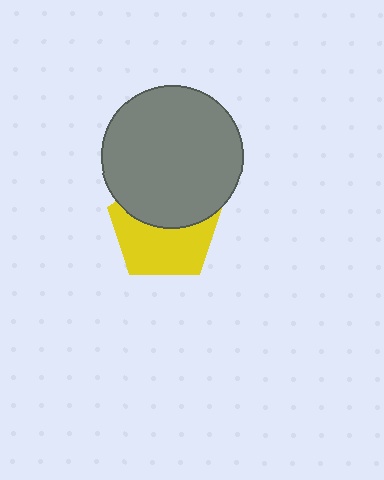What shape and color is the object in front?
The object in front is a gray circle.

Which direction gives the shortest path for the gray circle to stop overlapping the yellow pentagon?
Moving up gives the shortest separation.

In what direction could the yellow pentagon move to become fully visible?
The yellow pentagon could move down. That would shift it out from behind the gray circle entirely.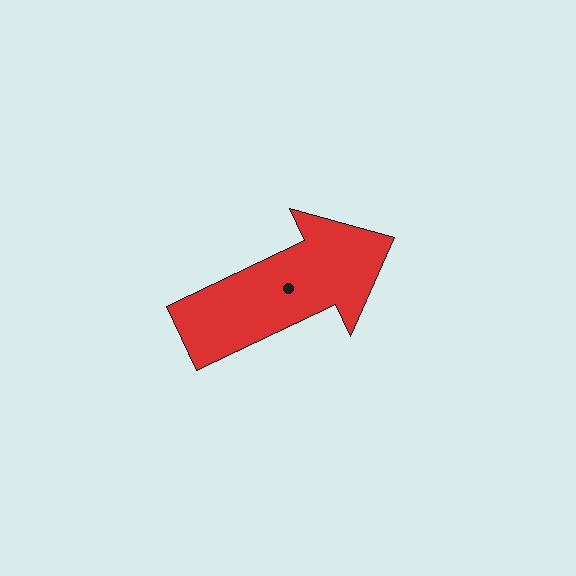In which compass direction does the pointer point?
Northeast.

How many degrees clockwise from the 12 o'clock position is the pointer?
Approximately 65 degrees.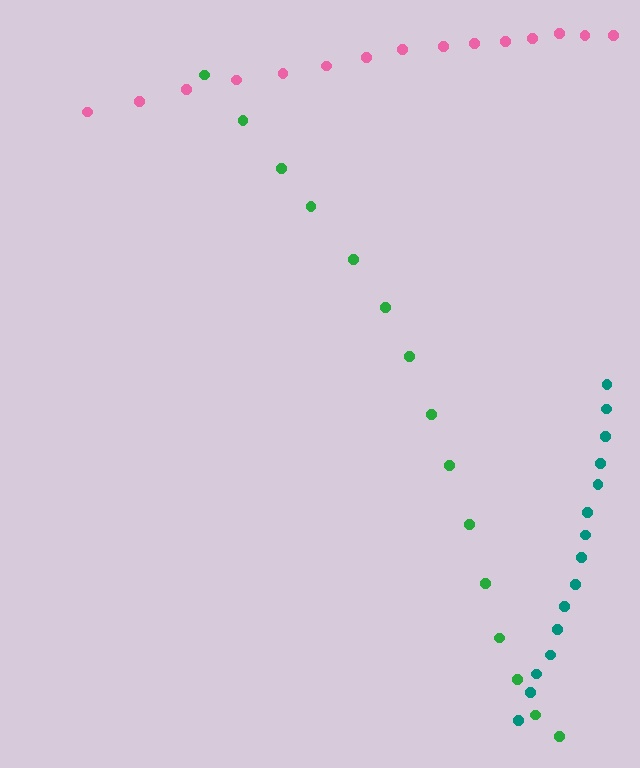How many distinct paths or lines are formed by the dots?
There are 3 distinct paths.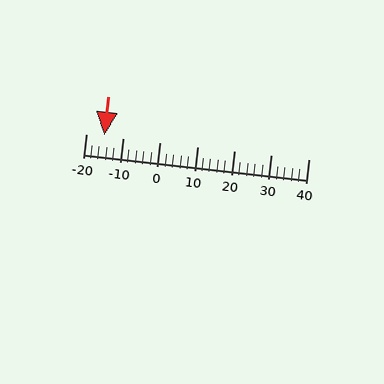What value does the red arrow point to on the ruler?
The red arrow points to approximately -15.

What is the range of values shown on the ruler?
The ruler shows values from -20 to 40.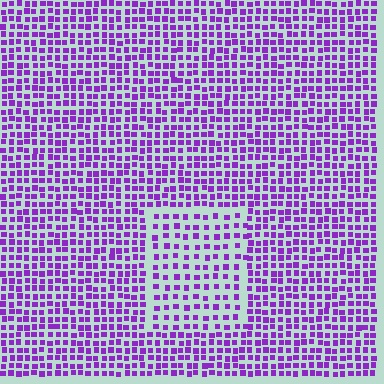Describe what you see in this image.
The image contains small purple elements arranged at two different densities. A rectangle-shaped region is visible where the elements are less densely packed than the surrounding area.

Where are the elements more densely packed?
The elements are more densely packed outside the rectangle boundary.